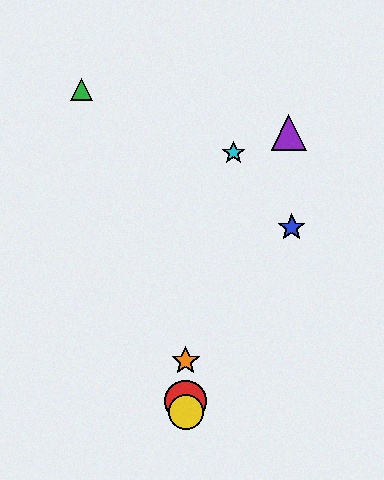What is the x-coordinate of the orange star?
The orange star is at x≈186.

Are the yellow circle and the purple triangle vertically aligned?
No, the yellow circle is at x≈186 and the purple triangle is at x≈289.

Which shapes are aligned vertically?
The red circle, the yellow circle, the orange star are aligned vertically.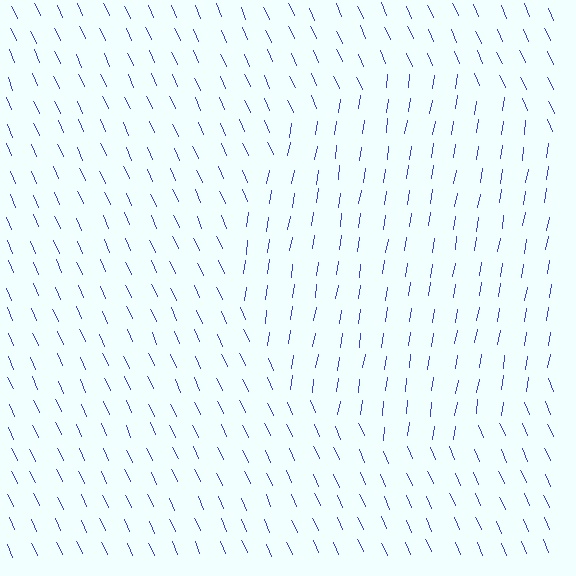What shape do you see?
I see a circle.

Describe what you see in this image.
The image is filled with small blue line segments. A circle region in the image has lines oriented differently from the surrounding lines, creating a visible texture boundary.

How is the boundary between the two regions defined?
The boundary is defined purely by a change in line orientation (approximately 32 degrees difference). All lines are the same color and thickness.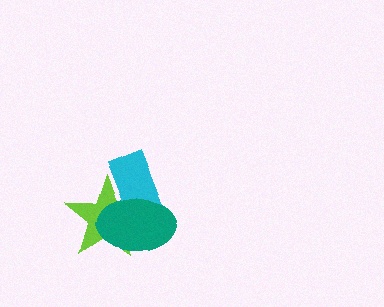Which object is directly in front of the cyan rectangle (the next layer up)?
The lime star is directly in front of the cyan rectangle.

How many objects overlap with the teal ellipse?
2 objects overlap with the teal ellipse.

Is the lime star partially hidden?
Yes, it is partially covered by another shape.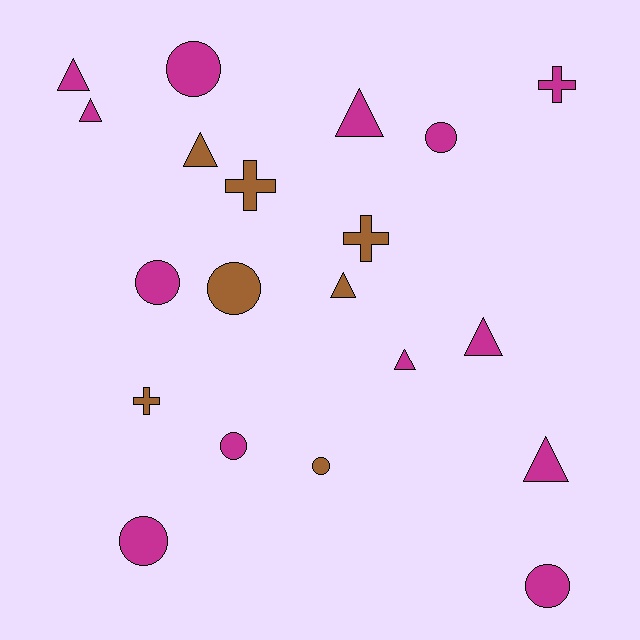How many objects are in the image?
There are 20 objects.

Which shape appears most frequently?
Triangle, with 8 objects.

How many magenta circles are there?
There are 6 magenta circles.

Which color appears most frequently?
Magenta, with 13 objects.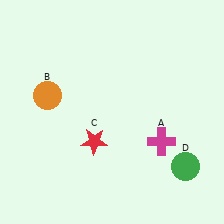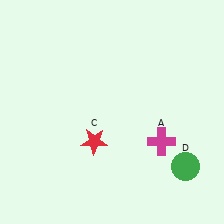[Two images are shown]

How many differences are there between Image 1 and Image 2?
There is 1 difference between the two images.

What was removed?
The orange circle (B) was removed in Image 2.